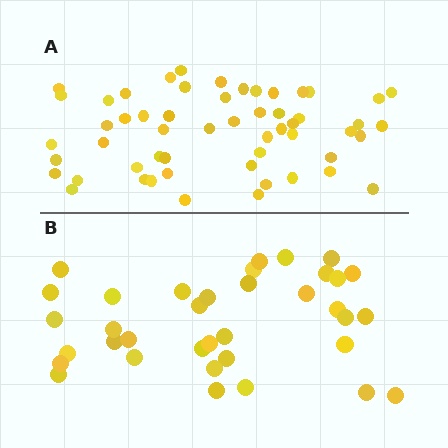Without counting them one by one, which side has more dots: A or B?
Region A (the top region) has more dots.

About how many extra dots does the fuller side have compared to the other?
Region A has approximately 20 more dots than region B.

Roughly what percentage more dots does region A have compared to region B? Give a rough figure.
About 55% more.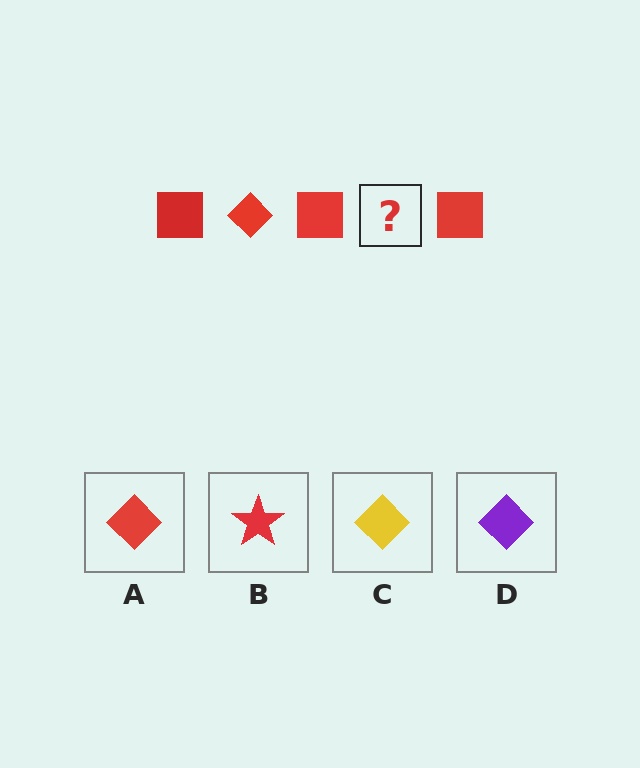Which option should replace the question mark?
Option A.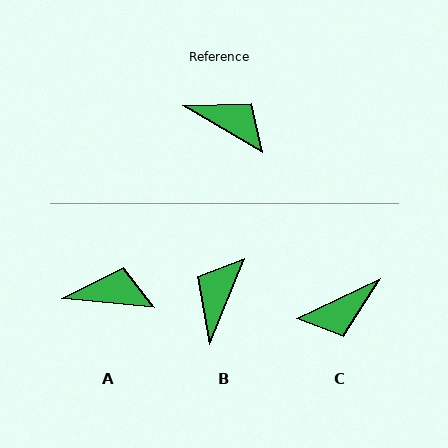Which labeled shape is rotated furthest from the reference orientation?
C, about 124 degrees away.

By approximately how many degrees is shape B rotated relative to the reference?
Approximately 98 degrees counter-clockwise.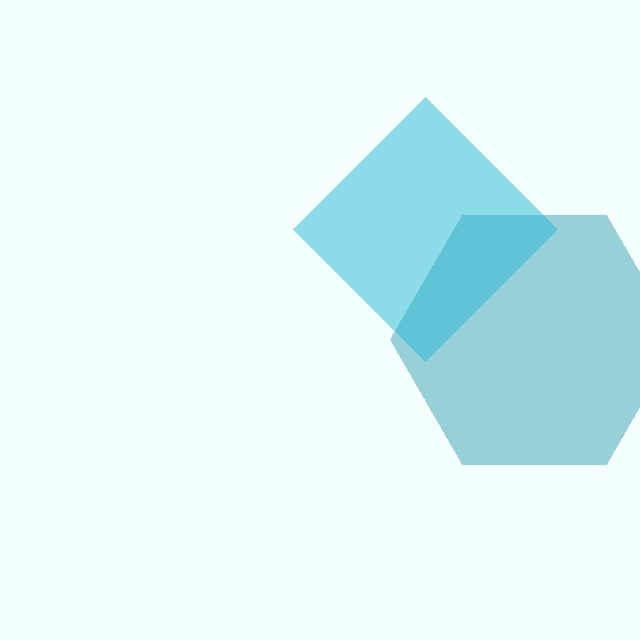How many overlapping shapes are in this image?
There are 2 overlapping shapes in the image.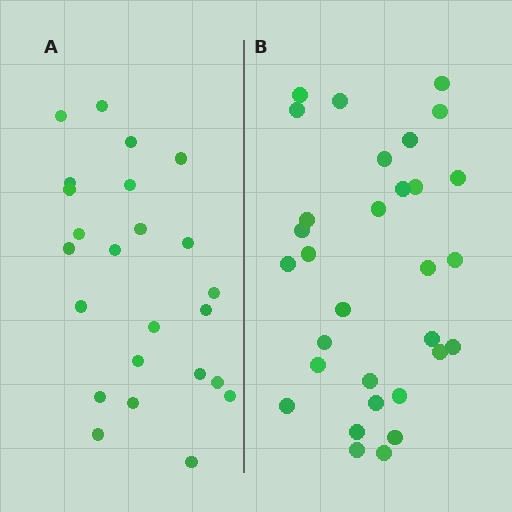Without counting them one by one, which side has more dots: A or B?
Region B (the right region) has more dots.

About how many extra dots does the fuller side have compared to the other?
Region B has roughly 8 or so more dots than region A.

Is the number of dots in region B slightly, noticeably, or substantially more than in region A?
Region B has noticeably more, but not dramatically so. The ratio is roughly 1.3 to 1.